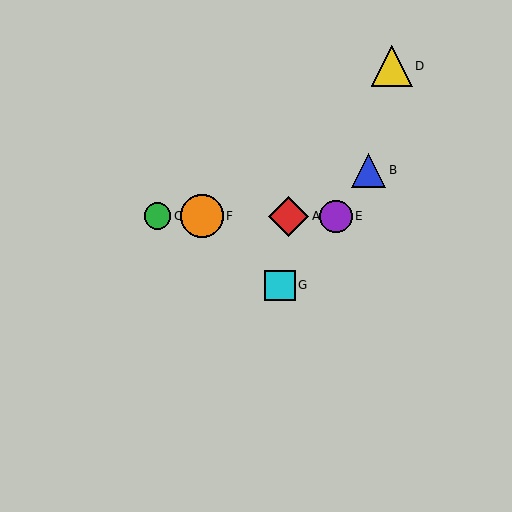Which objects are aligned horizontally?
Objects A, C, E, F are aligned horizontally.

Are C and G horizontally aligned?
No, C is at y≈216 and G is at y≈285.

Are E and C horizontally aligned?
Yes, both are at y≈216.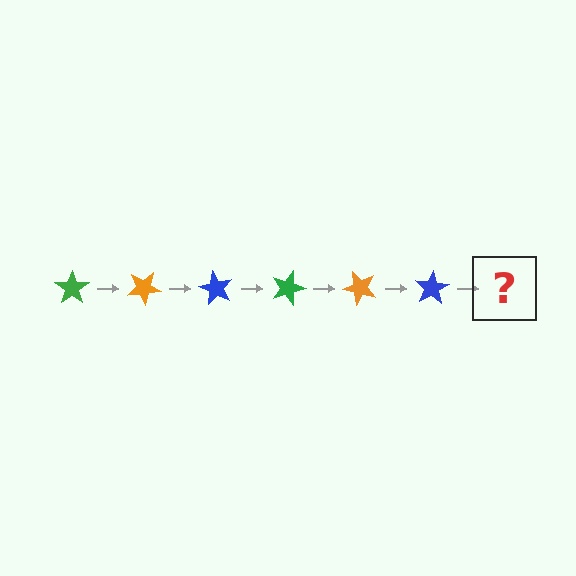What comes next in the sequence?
The next element should be a green star, rotated 180 degrees from the start.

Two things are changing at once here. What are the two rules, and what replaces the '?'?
The two rules are that it rotates 30 degrees each step and the color cycles through green, orange, and blue. The '?' should be a green star, rotated 180 degrees from the start.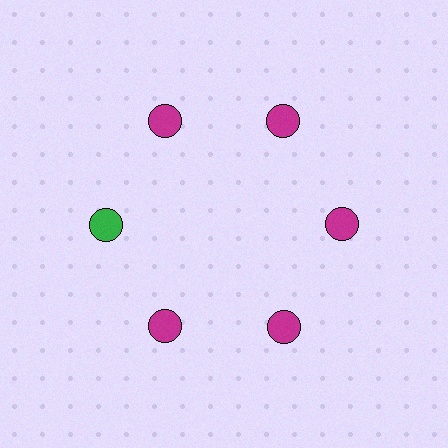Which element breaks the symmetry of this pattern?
The green circle at roughly the 9 o'clock position breaks the symmetry. All other shapes are magenta circles.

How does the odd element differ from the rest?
It has a different color: green instead of magenta.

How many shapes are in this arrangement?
There are 6 shapes arranged in a ring pattern.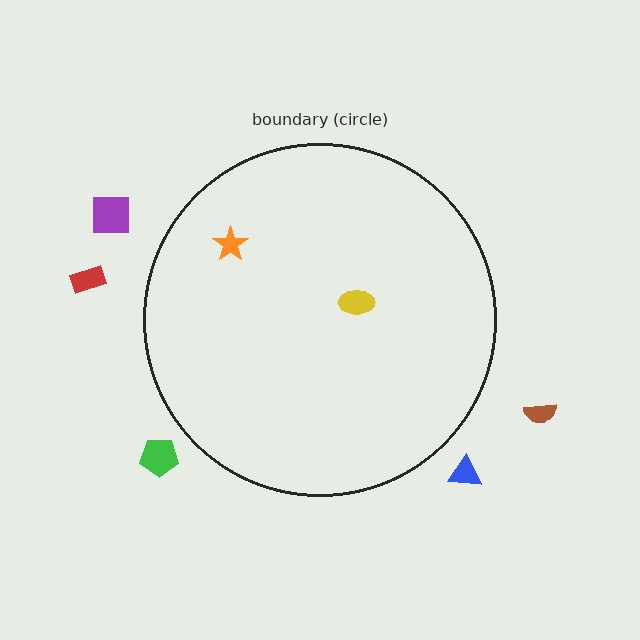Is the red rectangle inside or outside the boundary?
Outside.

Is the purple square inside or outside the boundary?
Outside.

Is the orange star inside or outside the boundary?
Inside.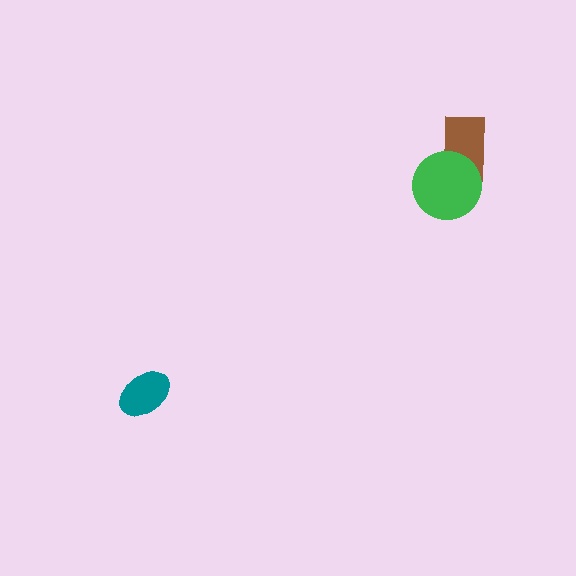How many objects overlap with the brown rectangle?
1 object overlaps with the brown rectangle.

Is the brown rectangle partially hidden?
Yes, it is partially covered by another shape.